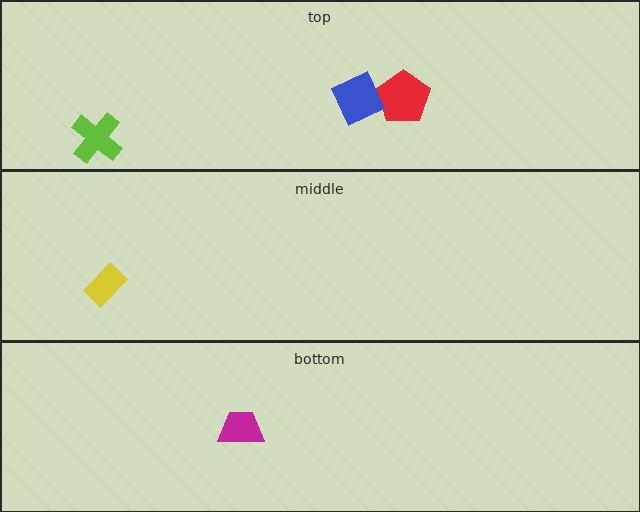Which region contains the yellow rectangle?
The middle region.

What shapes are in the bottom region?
The magenta trapezoid.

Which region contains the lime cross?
The top region.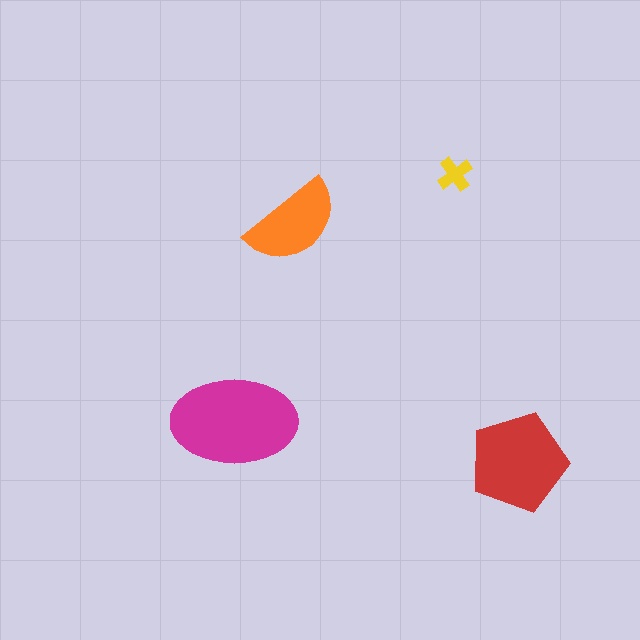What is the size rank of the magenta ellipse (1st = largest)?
1st.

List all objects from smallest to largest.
The yellow cross, the orange semicircle, the red pentagon, the magenta ellipse.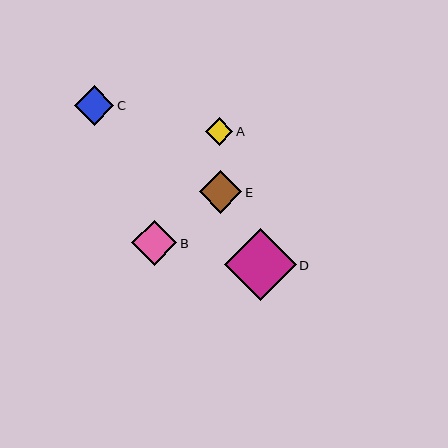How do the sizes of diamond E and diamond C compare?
Diamond E and diamond C are approximately the same size.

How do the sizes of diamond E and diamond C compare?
Diamond E and diamond C are approximately the same size.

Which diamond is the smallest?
Diamond A is the smallest with a size of approximately 28 pixels.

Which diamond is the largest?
Diamond D is the largest with a size of approximately 72 pixels.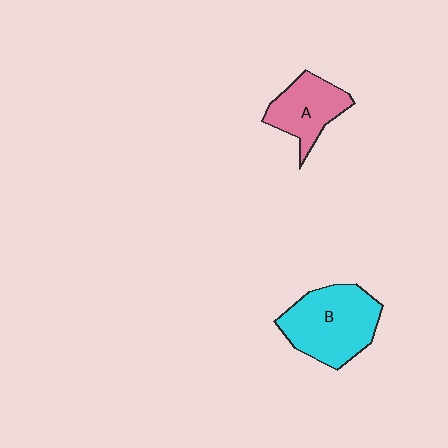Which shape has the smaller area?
Shape A (pink).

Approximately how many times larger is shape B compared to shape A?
Approximately 1.5 times.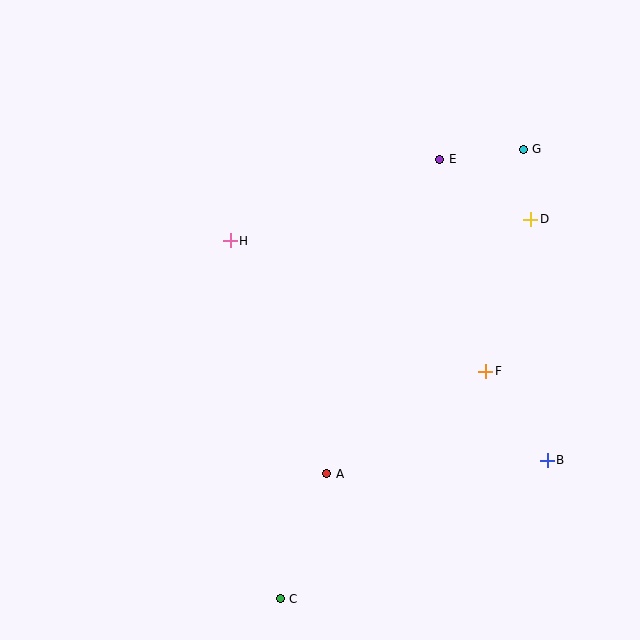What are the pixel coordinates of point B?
Point B is at (547, 460).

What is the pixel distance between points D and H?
The distance between D and H is 301 pixels.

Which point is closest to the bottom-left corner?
Point C is closest to the bottom-left corner.